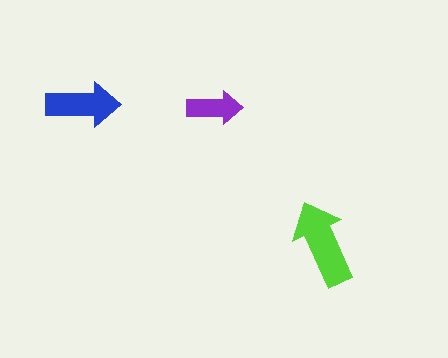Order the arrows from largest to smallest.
the lime one, the blue one, the purple one.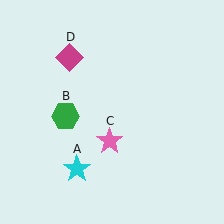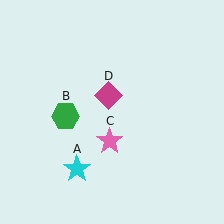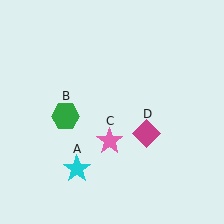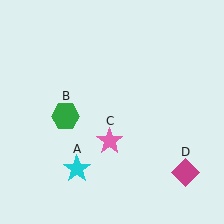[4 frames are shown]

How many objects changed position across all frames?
1 object changed position: magenta diamond (object D).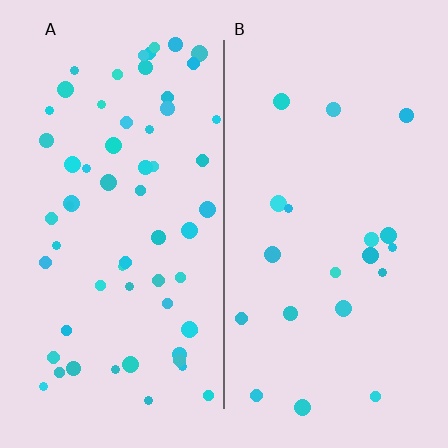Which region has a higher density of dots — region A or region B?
A (the left).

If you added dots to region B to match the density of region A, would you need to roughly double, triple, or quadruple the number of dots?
Approximately triple.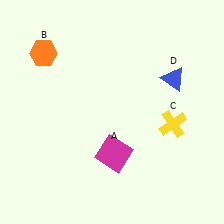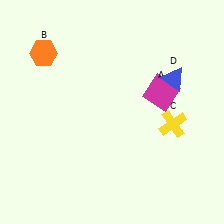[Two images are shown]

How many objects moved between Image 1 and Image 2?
1 object moved between the two images.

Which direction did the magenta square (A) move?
The magenta square (A) moved up.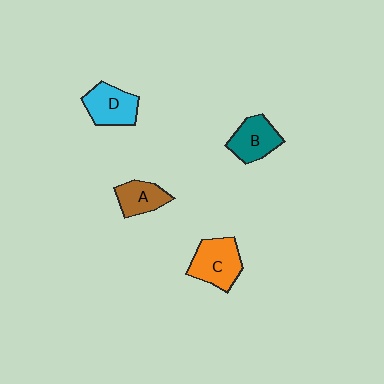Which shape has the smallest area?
Shape A (brown).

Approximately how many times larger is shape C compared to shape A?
Approximately 1.4 times.